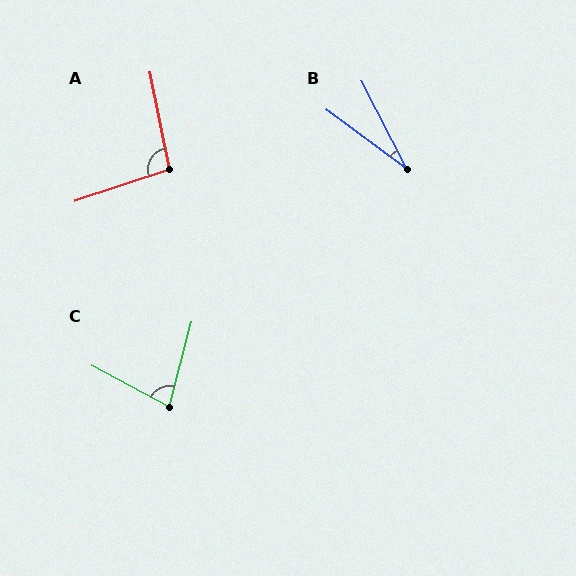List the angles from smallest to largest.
B (26°), C (77°), A (98°).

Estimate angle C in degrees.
Approximately 77 degrees.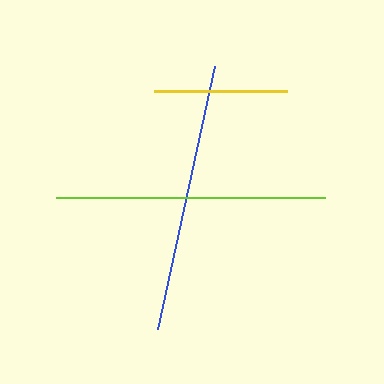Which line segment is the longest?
The blue line is the longest at approximately 269 pixels.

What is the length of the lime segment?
The lime segment is approximately 269 pixels long.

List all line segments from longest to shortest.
From longest to shortest: blue, lime, yellow.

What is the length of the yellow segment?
The yellow segment is approximately 134 pixels long.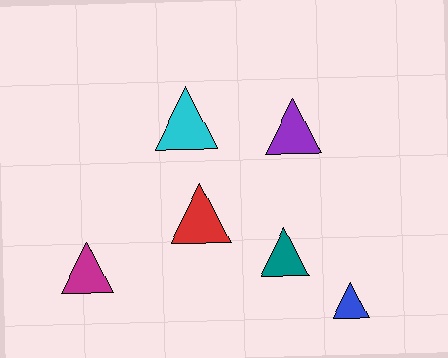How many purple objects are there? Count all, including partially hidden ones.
There is 1 purple object.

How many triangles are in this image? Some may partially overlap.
There are 6 triangles.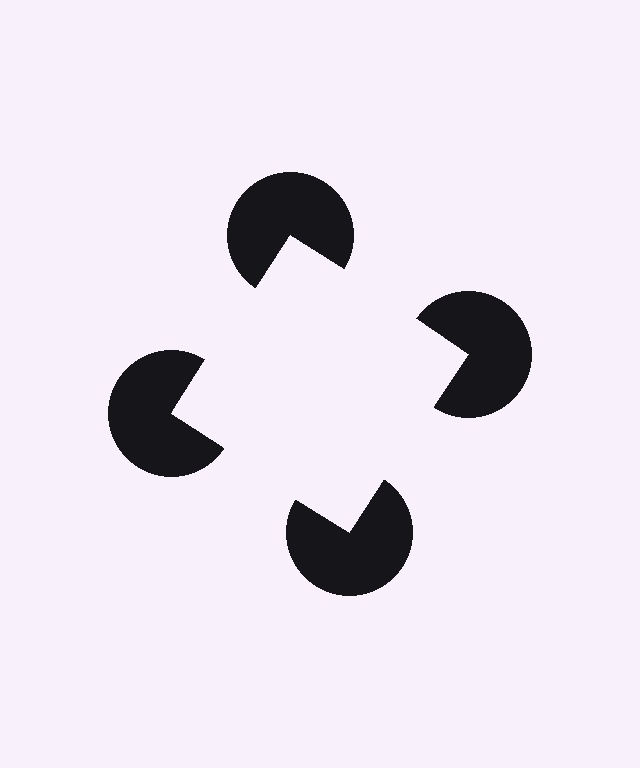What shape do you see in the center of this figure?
An illusory square — its edges are inferred from the aligned wedge cuts in the pac-man discs, not physically drawn.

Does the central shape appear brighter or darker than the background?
It typically appears slightly brighter than the background, even though no actual brightness change is drawn.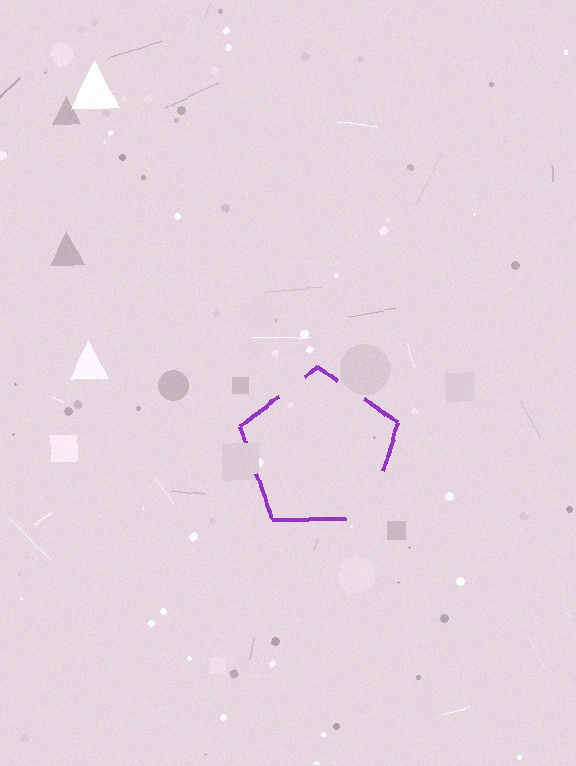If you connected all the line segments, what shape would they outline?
They would outline a pentagon.